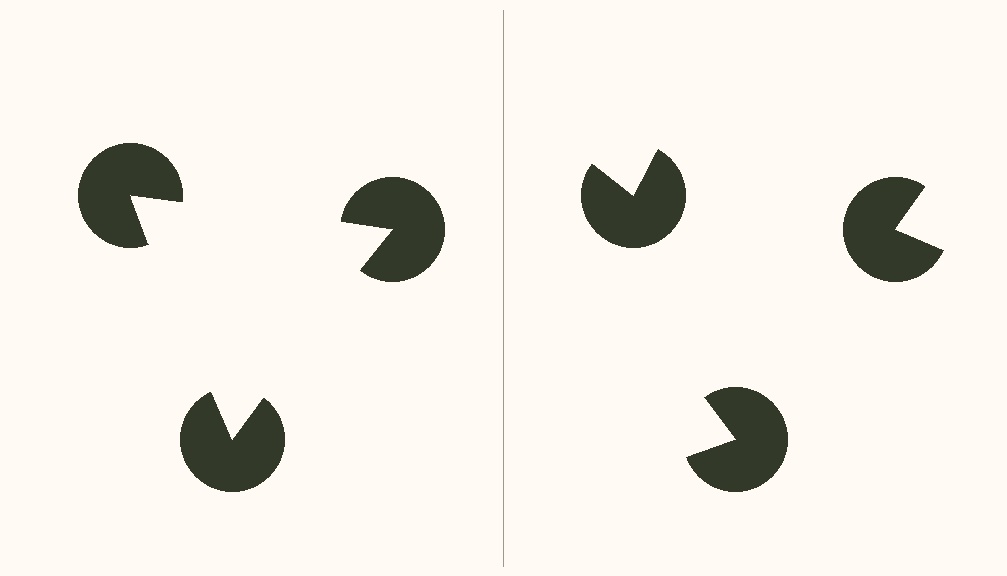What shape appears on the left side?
An illusory triangle.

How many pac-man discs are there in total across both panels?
6 — 3 on each side.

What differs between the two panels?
The pac-man discs are positioned identically on both sides; only the wedge orientations differ. On the left they align to a triangle; on the right they are misaligned.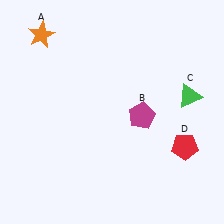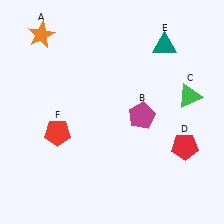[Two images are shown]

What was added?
A teal triangle (E), a red pentagon (F) were added in Image 2.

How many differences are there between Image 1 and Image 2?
There are 2 differences between the two images.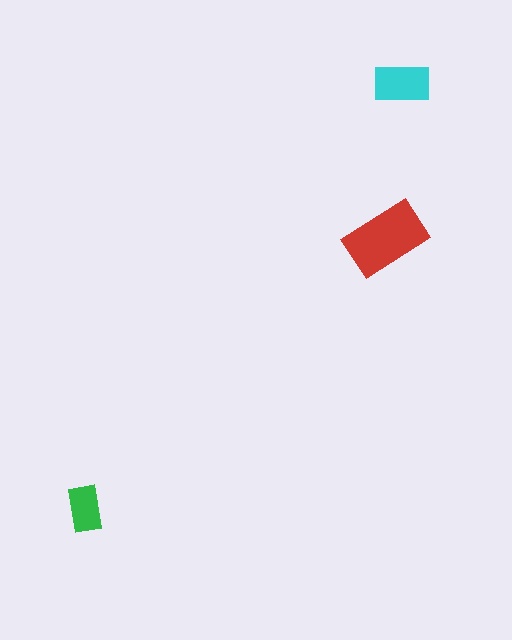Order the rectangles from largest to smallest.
the red one, the cyan one, the green one.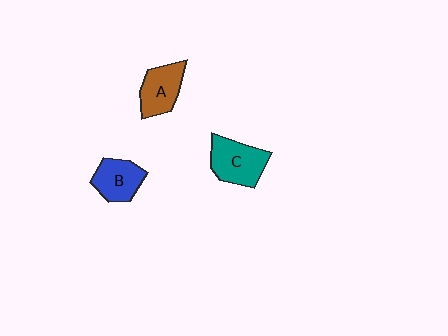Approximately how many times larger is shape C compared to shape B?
Approximately 1.2 times.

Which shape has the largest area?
Shape C (teal).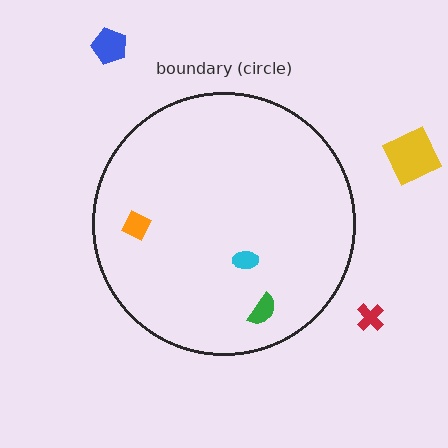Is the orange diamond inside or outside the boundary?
Inside.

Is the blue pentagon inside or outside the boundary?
Outside.